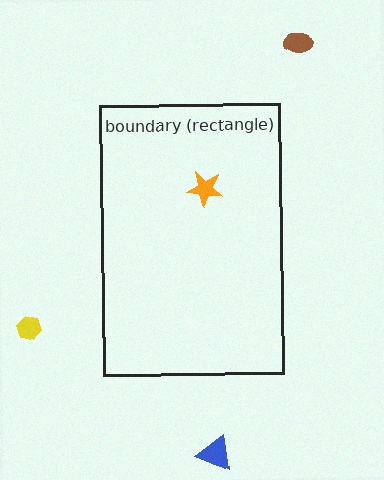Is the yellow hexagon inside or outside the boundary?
Outside.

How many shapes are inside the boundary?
1 inside, 3 outside.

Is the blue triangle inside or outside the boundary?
Outside.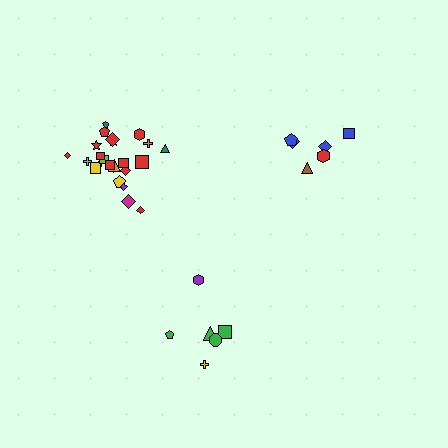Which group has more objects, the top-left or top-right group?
The top-left group.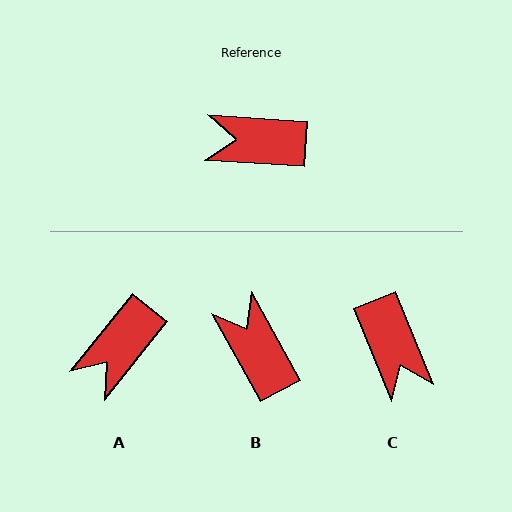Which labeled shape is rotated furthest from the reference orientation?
C, about 116 degrees away.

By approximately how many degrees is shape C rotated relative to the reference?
Approximately 116 degrees counter-clockwise.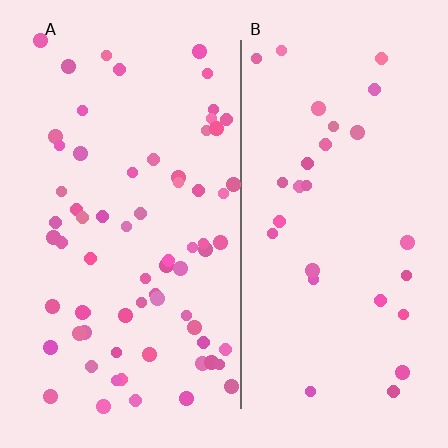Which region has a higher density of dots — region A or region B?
A (the left).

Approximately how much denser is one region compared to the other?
Approximately 2.4× — region A over region B.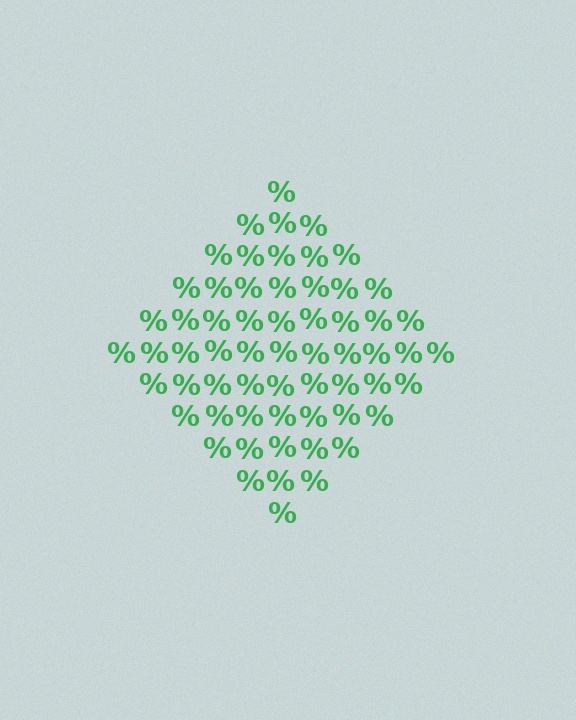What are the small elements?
The small elements are percent signs.